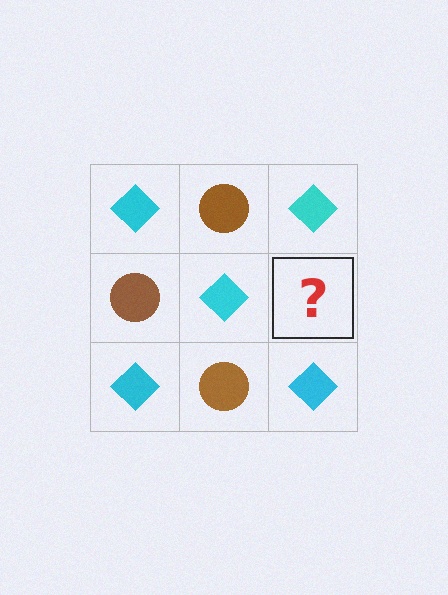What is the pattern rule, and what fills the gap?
The rule is that it alternates cyan diamond and brown circle in a checkerboard pattern. The gap should be filled with a brown circle.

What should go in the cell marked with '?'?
The missing cell should contain a brown circle.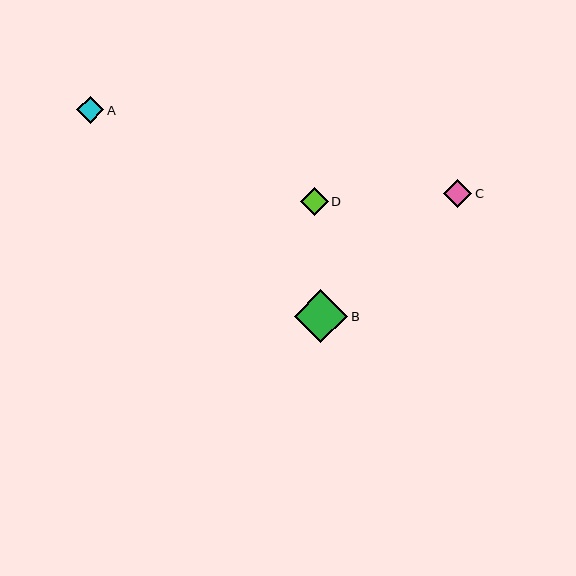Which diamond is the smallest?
Diamond A is the smallest with a size of approximately 27 pixels.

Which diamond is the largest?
Diamond B is the largest with a size of approximately 54 pixels.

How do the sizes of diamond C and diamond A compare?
Diamond C and diamond A are approximately the same size.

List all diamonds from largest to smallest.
From largest to smallest: B, C, D, A.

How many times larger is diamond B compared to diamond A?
Diamond B is approximately 2.0 times the size of diamond A.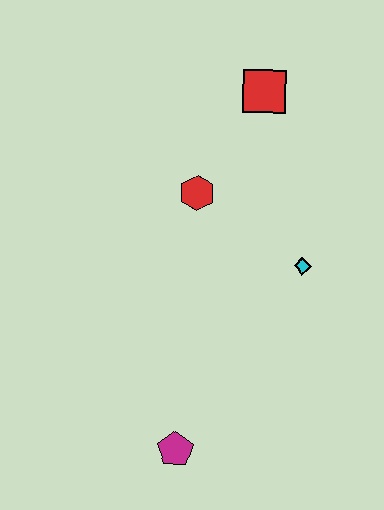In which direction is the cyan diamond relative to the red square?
The cyan diamond is below the red square.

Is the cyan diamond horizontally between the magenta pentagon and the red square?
No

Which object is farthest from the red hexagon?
The magenta pentagon is farthest from the red hexagon.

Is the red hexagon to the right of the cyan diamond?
No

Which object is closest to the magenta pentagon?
The cyan diamond is closest to the magenta pentagon.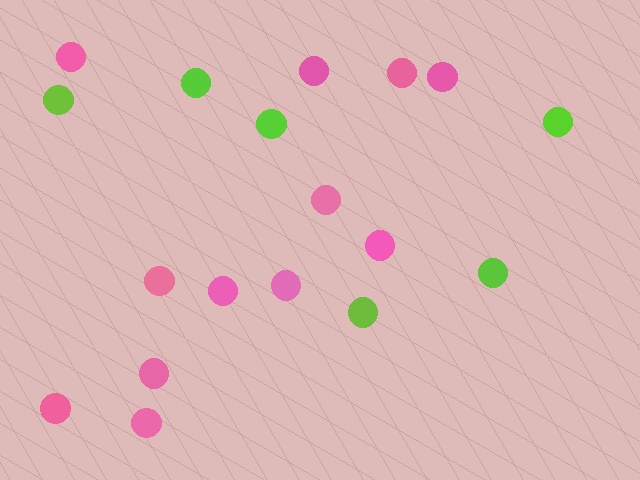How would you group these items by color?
There are 2 groups: one group of pink circles (12) and one group of lime circles (6).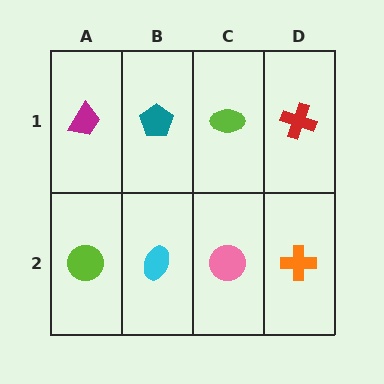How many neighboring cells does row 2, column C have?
3.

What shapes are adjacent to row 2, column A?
A magenta trapezoid (row 1, column A), a cyan ellipse (row 2, column B).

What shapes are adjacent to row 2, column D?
A red cross (row 1, column D), a pink circle (row 2, column C).